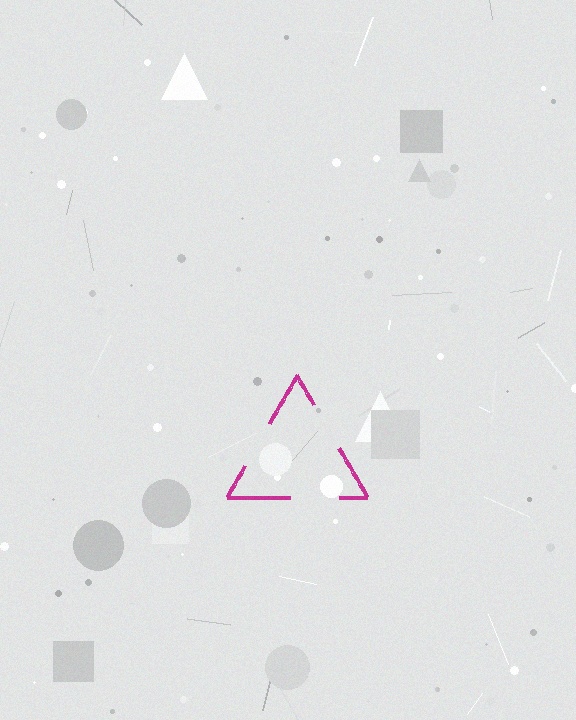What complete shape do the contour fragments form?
The contour fragments form a triangle.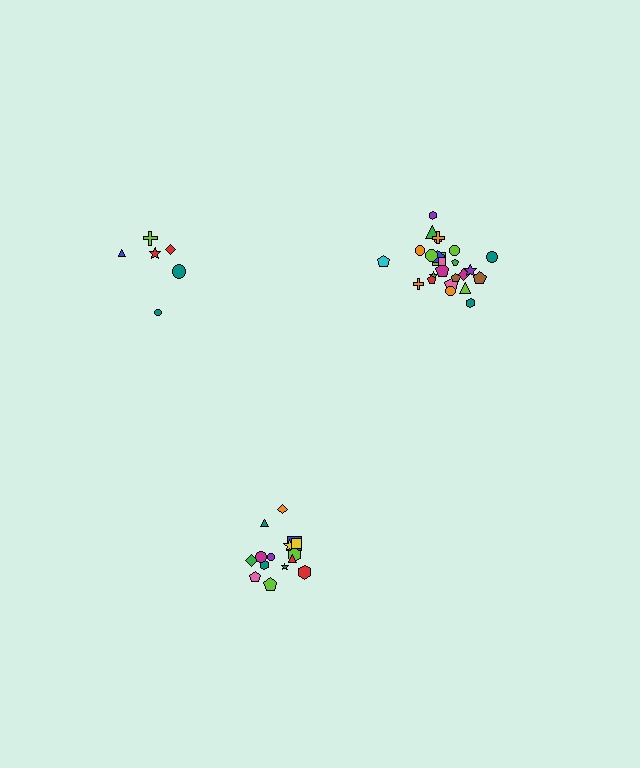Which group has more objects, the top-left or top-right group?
The top-right group.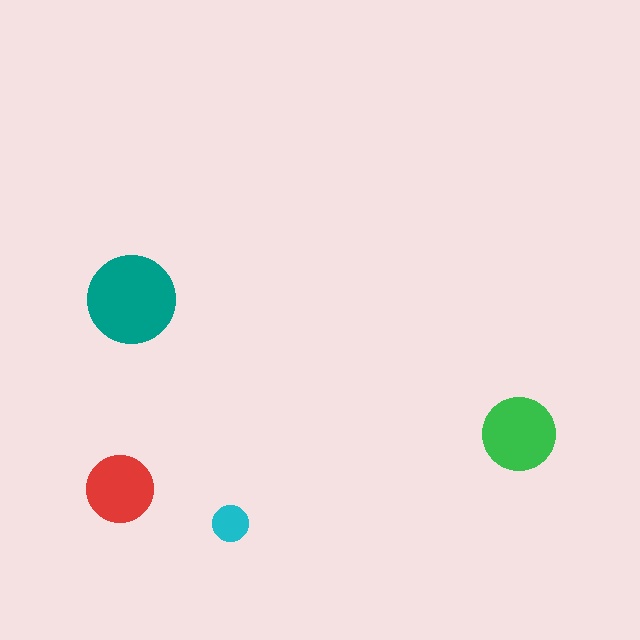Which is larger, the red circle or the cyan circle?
The red one.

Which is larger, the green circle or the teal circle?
The teal one.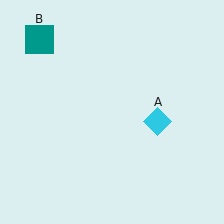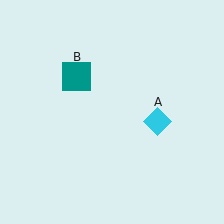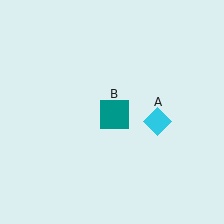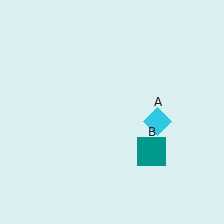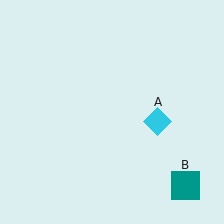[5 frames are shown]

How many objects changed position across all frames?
1 object changed position: teal square (object B).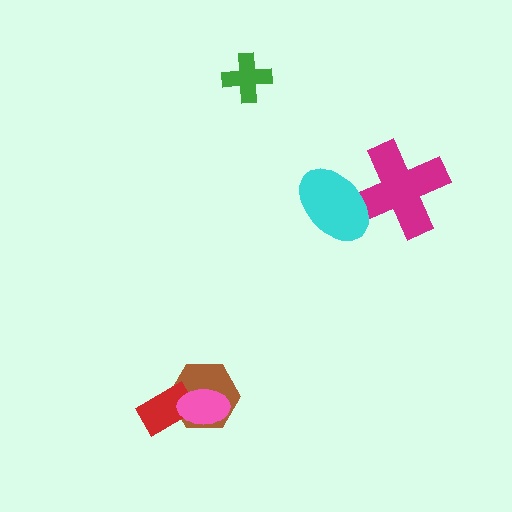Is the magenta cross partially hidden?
Yes, it is partially covered by another shape.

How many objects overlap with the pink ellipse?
2 objects overlap with the pink ellipse.